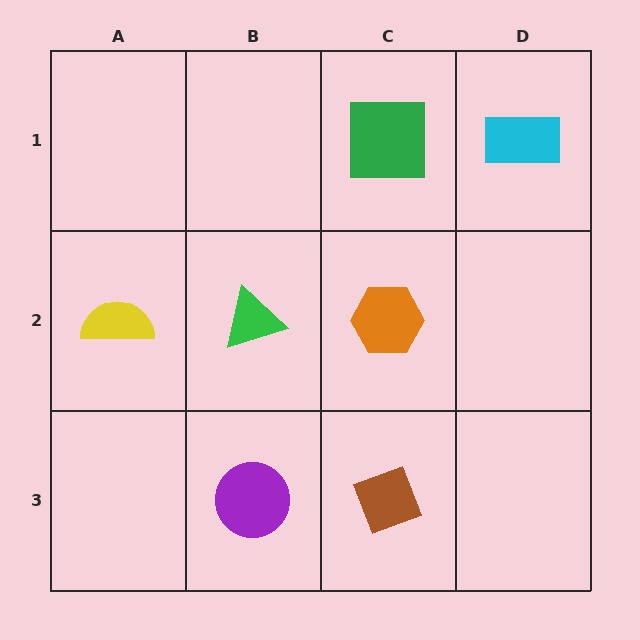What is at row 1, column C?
A green square.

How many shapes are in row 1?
2 shapes.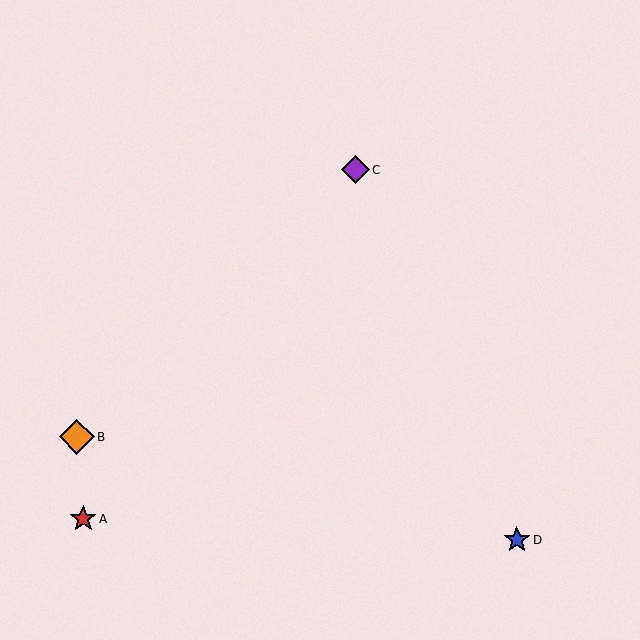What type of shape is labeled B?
Shape B is an orange diamond.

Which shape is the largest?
The orange diamond (labeled B) is the largest.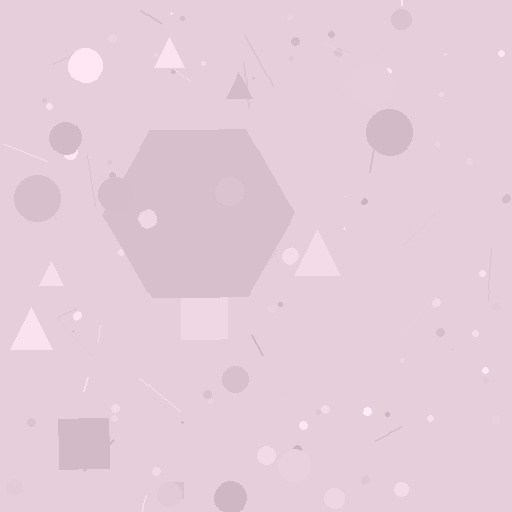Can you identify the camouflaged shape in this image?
The camouflaged shape is a hexagon.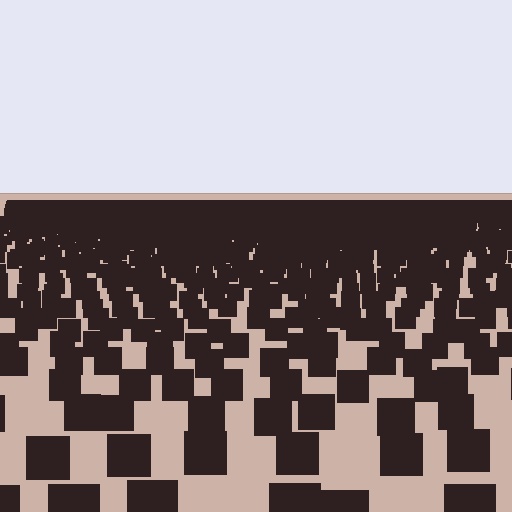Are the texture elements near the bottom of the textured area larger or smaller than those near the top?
Larger. Near the bottom, elements are closer to the viewer and appear at a bigger on-screen size.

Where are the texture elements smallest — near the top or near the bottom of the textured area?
Near the top.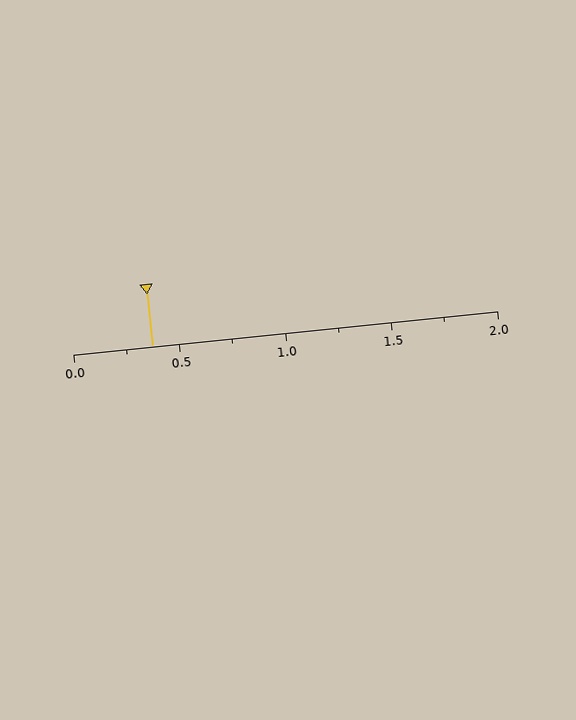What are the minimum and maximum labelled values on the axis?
The axis runs from 0.0 to 2.0.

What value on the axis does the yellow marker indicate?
The marker indicates approximately 0.38.